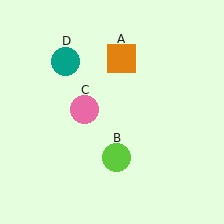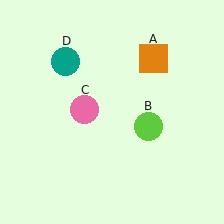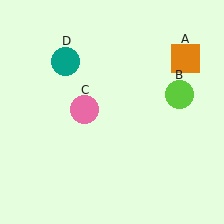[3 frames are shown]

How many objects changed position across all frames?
2 objects changed position: orange square (object A), lime circle (object B).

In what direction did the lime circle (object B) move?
The lime circle (object B) moved up and to the right.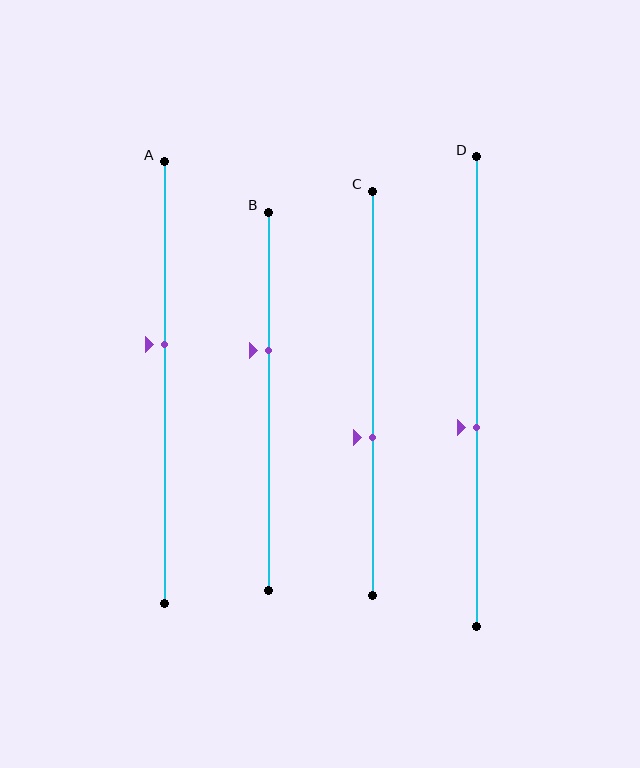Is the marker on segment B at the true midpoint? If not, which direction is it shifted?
No, the marker on segment B is shifted upward by about 14% of the segment length.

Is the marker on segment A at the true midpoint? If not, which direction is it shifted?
No, the marker on segment A is shifted upward by about 9% of the segment length.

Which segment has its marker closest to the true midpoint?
Segment D has its marker closest to the true midpoint.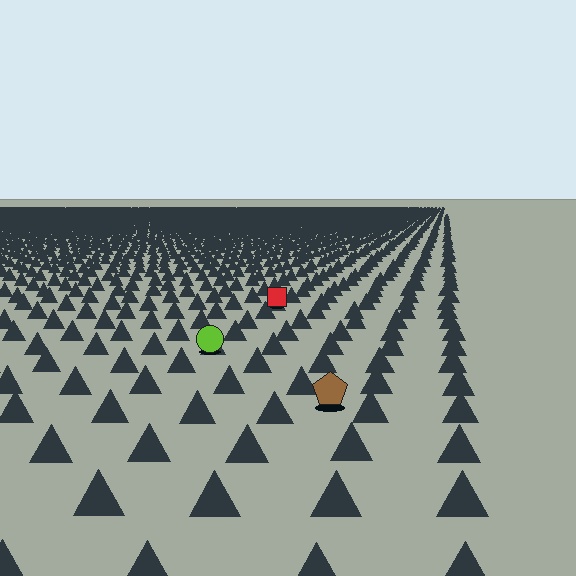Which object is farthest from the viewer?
The red square is farthest from the viewer. It appears smaller and the ground texture around it is denser.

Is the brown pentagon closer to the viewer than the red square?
Yes. The brown pentagon is closer — you can tell from the texture gradient: the ground texture is coarser near it.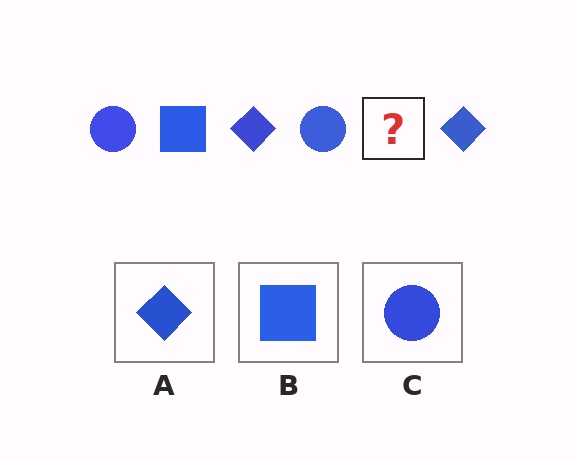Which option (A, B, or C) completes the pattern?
B.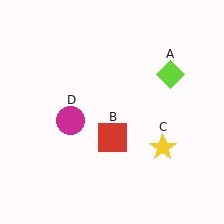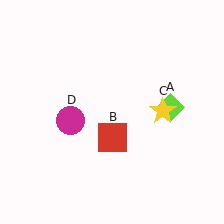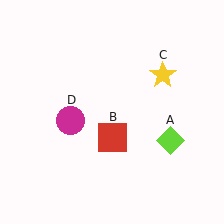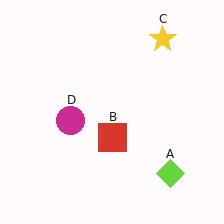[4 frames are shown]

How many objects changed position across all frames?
2 objects changed position: lime diamond (object A), yellow star (object C).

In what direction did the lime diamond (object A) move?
The lime diamond (object A) moved down.